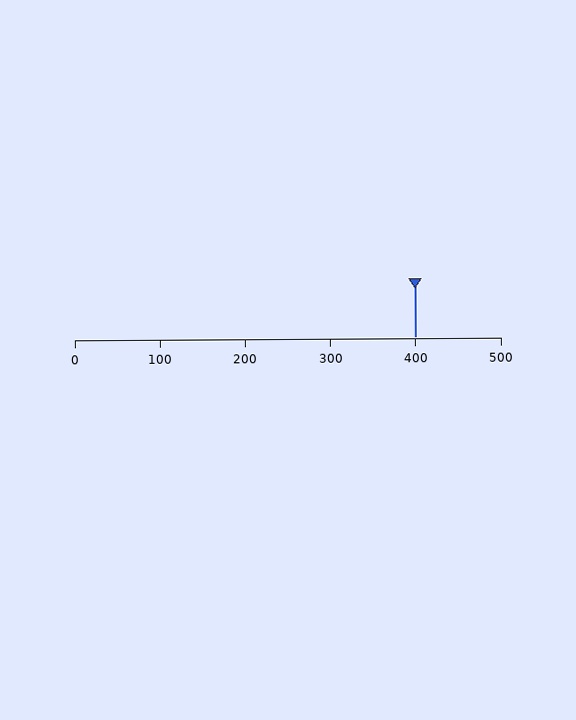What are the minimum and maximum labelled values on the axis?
The axis runs from 0 to 500.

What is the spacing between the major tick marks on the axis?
The major ticks are spaced 100 apart.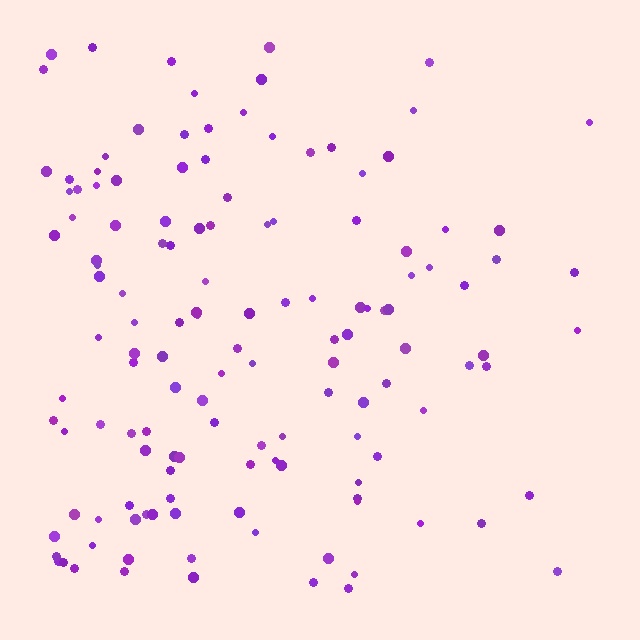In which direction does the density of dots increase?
From right to left, with the left side densest.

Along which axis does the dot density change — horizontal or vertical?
Horizontal.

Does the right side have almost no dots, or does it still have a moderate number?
Still a moderate number, just noticeably fewer than the left.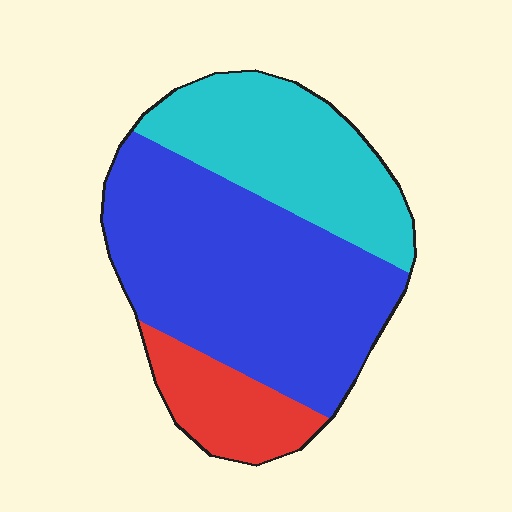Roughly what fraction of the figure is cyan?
Cyan takes up about one third (1/3) of the figure.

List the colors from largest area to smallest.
From largest to smallest: blue, cyan, red.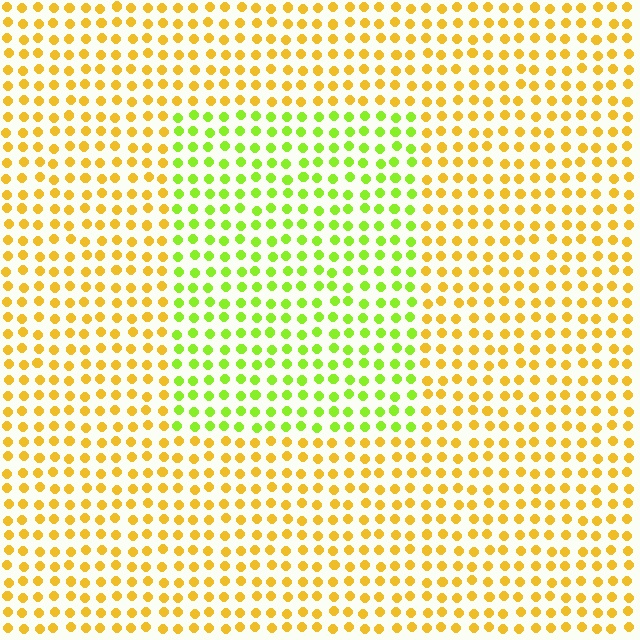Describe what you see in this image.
The image is filled with small yellow elements in a uniform arrangement. A rectangle-shaped region is visible where the elements are tinted to a slightly different hue, forming a subtle color boundary.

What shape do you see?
I see a rectangle.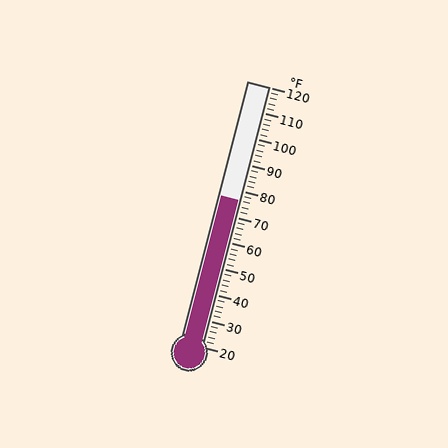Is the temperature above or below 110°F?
The temperature is below 110°F.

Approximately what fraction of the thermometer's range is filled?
The thermometer is filled to approximately 55% of its range.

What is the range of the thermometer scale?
The thermometer scale ranges from 20°F to 120°F.